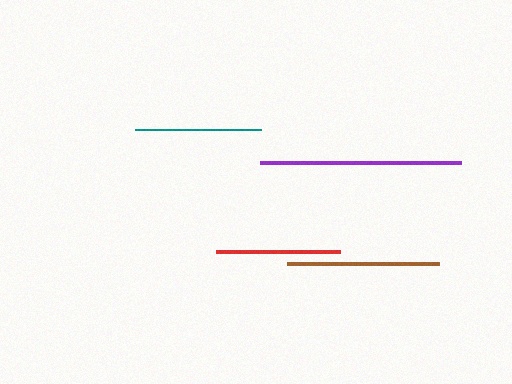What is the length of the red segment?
The red segment is approximately 124 pixels long.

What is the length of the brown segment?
The brown segment is approximately 151 pixels long.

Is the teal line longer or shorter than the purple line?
The purple line is longer than the teal line.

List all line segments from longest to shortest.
From longest to shortest: purple, brown, teal, red.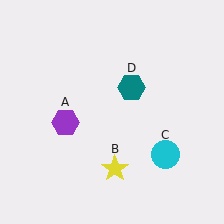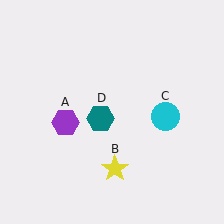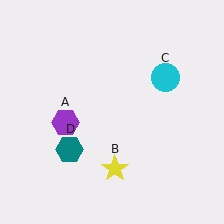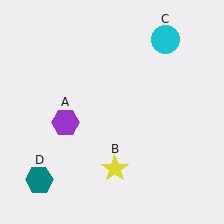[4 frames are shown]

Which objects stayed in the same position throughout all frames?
Purple hexagon (object A) and yellow star (object B) remained stationary.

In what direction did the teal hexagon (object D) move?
The teal hexagon (object D) moved down and to the left.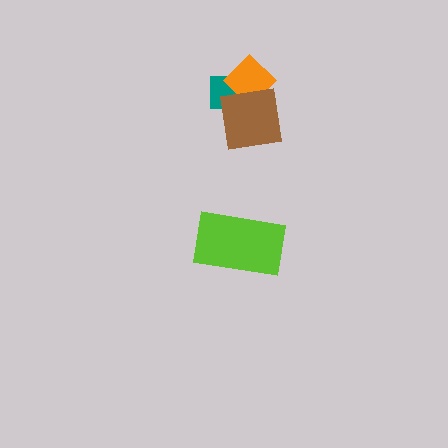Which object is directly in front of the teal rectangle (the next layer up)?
The orange diamond is directly in front of the teal rectangle.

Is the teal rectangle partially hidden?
Yes, it is partially covered by another shape.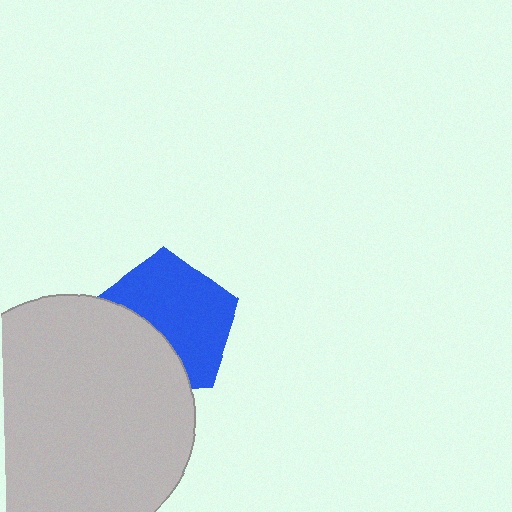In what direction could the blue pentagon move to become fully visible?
The blue pentagon could move toward the upper-right. That would shift it out from behind the light gray circle entirely.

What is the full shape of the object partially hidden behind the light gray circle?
The partially hidden object is a blue pentagon.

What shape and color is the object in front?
The object in front is a light gray circle.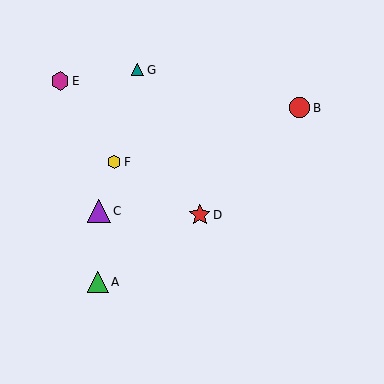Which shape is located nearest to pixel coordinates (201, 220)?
The red star (labeled D) at (200, 215) is nearest to that location.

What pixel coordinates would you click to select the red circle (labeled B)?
Click at (300, 108) to select the red circle B.